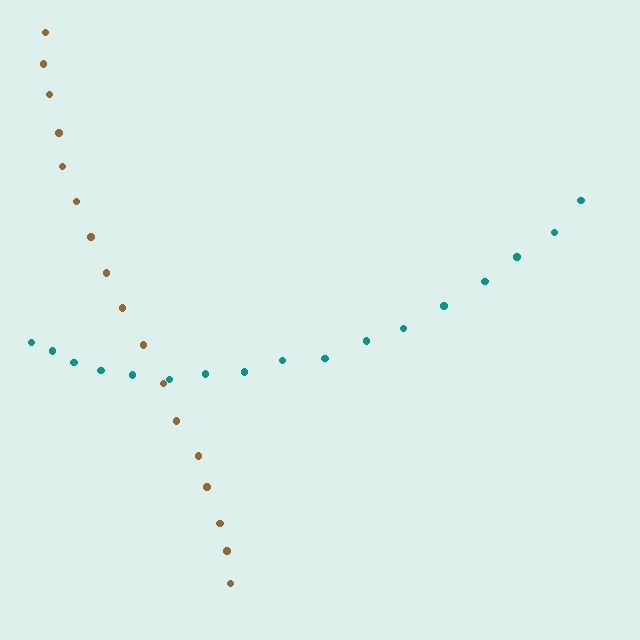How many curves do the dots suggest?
There are 2 distinct paths.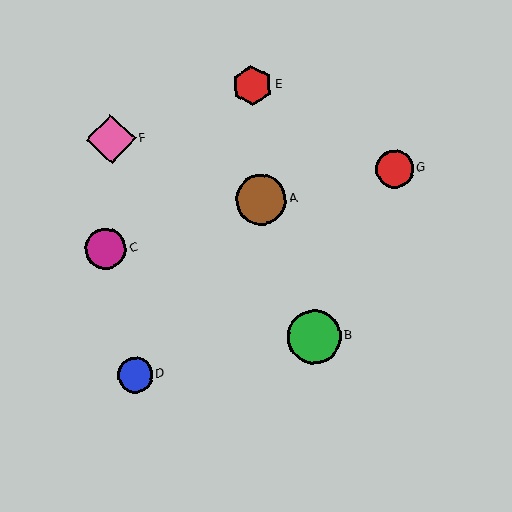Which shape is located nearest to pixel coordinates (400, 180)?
The red circle (labeled G) at (394, 169) is nearest to that location.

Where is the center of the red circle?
The center of the red circle is at (394, 169).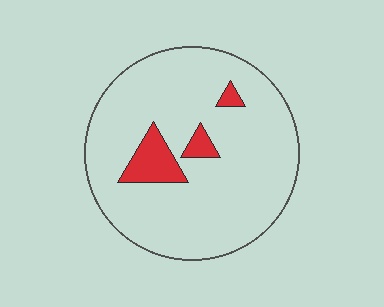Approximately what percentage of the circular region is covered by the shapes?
Approximately 10%.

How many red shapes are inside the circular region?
3.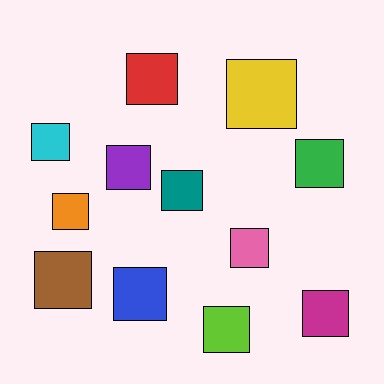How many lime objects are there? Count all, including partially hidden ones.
There is 1 lime object.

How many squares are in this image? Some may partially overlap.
There are 12 squares.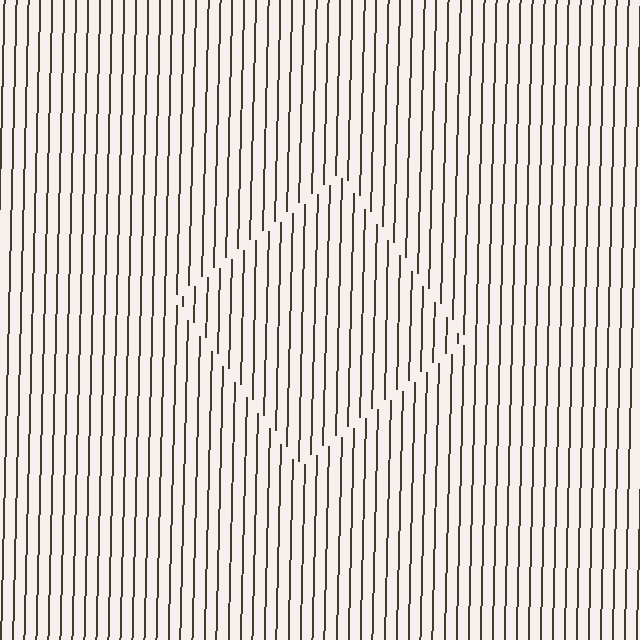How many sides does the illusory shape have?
4 sides — the line-ends trace a square.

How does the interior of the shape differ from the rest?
The interior of the shape contains the same grating, shifted by half a period — the contour is defined by the phase discontinuity where line-ends from the inner and outer gratings abut.